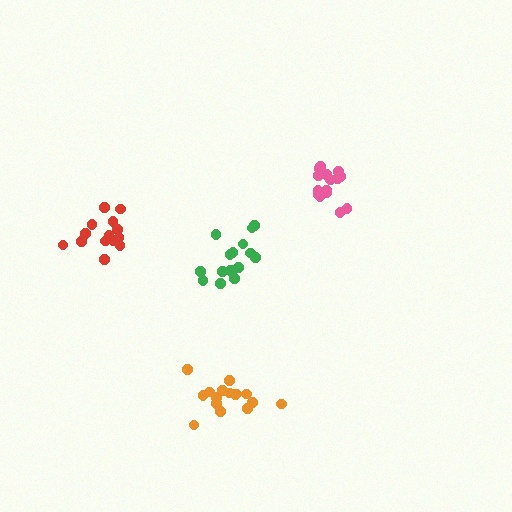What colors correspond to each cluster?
The clusters are colored: red, green, orange, pink.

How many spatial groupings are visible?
There are 4 spatial groupings.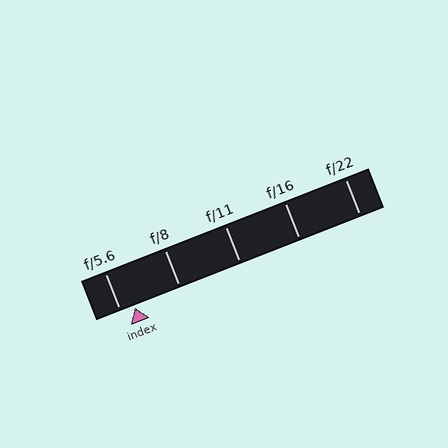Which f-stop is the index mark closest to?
The index mark is closest to f/5.6.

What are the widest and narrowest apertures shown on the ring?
The widest aperture shown is f/5.6 and the narrowest is f/22.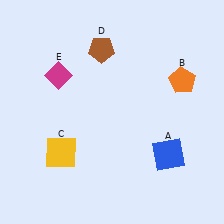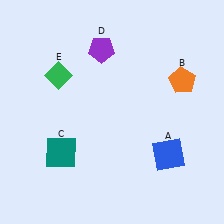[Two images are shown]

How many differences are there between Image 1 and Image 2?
There are 3 differences between the two images.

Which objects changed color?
C changed from yellow to teal. D changed from brown to purple. E changed from magenta to green.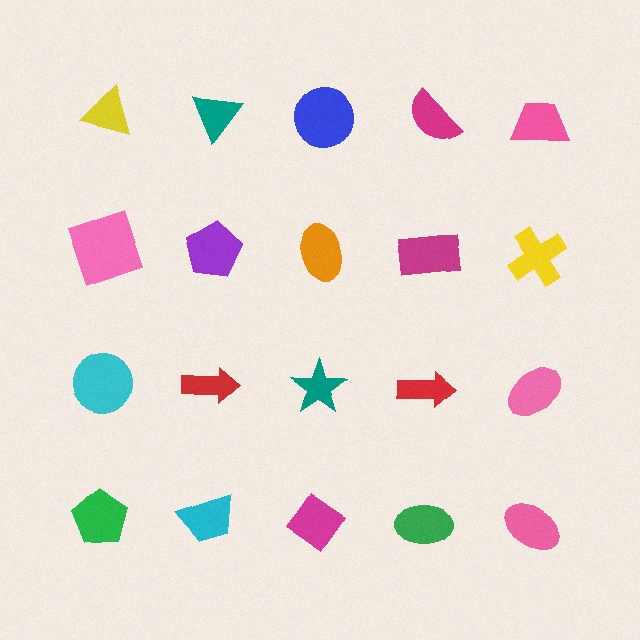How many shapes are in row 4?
5 shapes.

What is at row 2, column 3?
An orange ellipse.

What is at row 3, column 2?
A red arrow.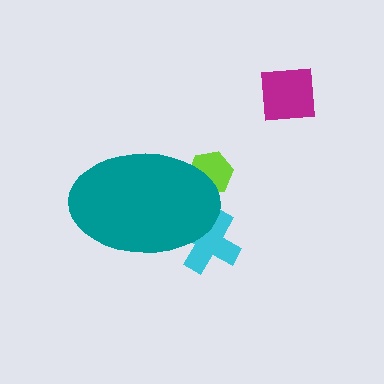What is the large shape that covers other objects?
A teal ellipse.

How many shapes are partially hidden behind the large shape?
2 shapes are partially hidden.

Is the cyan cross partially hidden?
Yes, the cyan cross is partially hidden behind the teal ellipse.